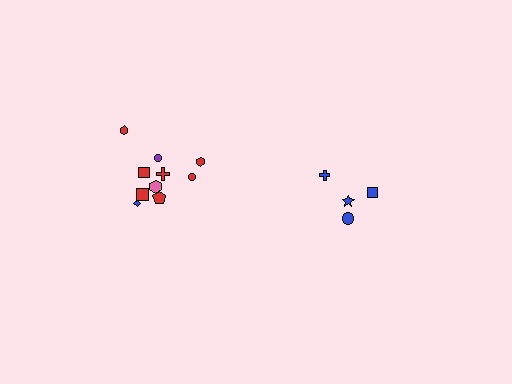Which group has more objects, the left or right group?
The left group.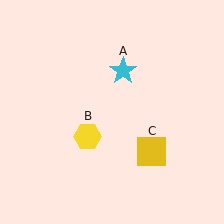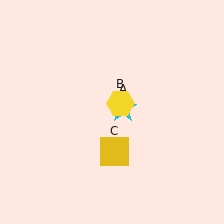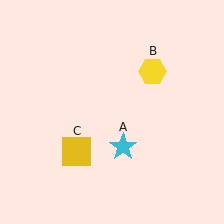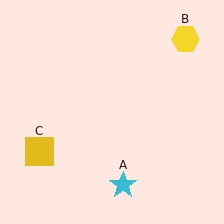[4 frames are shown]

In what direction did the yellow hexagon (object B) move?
The yellow hexagon (object B) moved up and to the right.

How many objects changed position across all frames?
3 objects changed position: cyan star (object A), yellow hexagon (object B), yellow square (object C).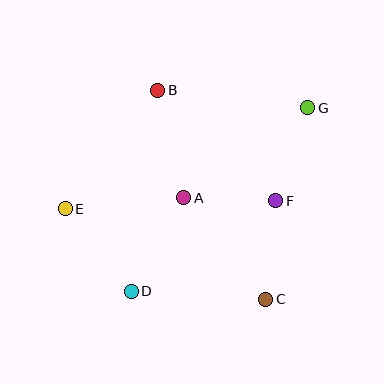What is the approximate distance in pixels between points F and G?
The distance between F and G is approximately 98 pixels.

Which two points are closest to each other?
Points A and F are closest to each other.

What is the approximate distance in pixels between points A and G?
The distance between A and G is approximately 153 pixels.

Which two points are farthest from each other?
Points E and G are farthest from each other.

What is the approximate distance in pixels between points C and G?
The distance between C and G is approximately 196 pixels.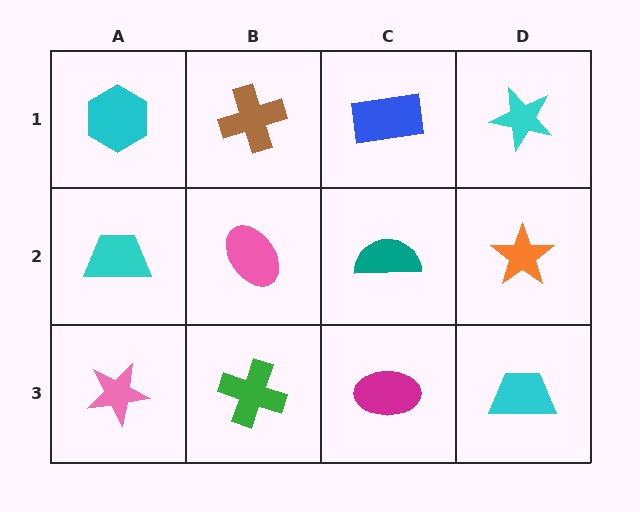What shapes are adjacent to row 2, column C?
A blue rectangle (row 1, column C), a magenta ellipse (row 3, column C), a pink ellipse (row 2, column B), an orange star (row 2, column D).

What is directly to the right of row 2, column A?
A pink ellipse.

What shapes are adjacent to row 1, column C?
A teal semicircle (row 2, column C), a brown cross (row 1, column B), a cyan star (row 1, column D).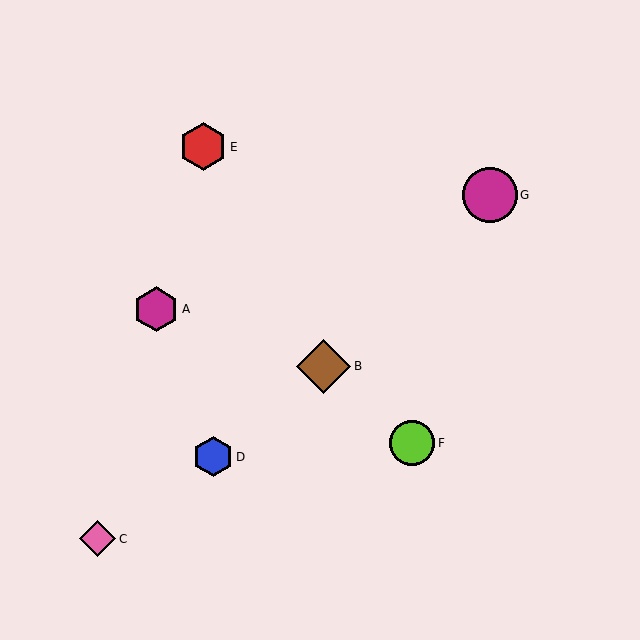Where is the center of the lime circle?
The center of the lime circle is at (412, 443).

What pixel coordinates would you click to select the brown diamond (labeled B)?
Click at (324, 366) to select the brown diamond B.